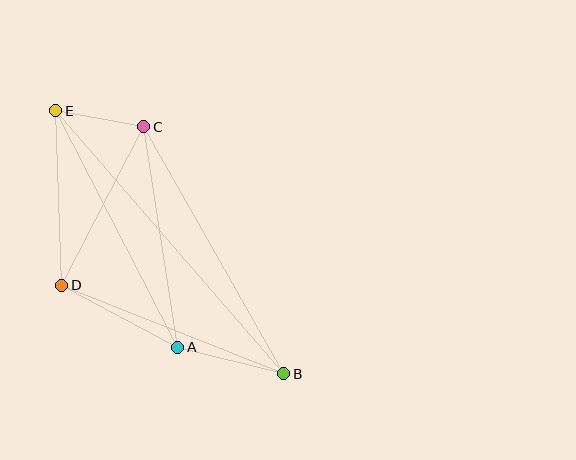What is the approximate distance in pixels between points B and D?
The distance between B and D is approximately 239 pixels.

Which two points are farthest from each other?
Points B and E are farthest from each other.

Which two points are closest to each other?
Points C and E are closest to each other.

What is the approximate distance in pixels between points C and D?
The distance between C and D is approximately 178 pixels.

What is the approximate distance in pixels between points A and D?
The distance between A and D is approximately 132 pixels.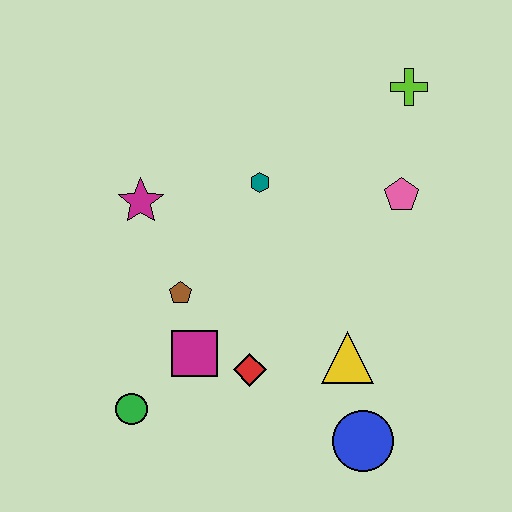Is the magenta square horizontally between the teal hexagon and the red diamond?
No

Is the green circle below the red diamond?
Yes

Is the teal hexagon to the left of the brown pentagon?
No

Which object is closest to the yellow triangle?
The blue circle is closest to the yellow triangle.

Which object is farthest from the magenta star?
The blue circle is farthest from the magenta star.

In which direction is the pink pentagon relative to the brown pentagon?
The pink pentagon is to the right of the brown pentagon.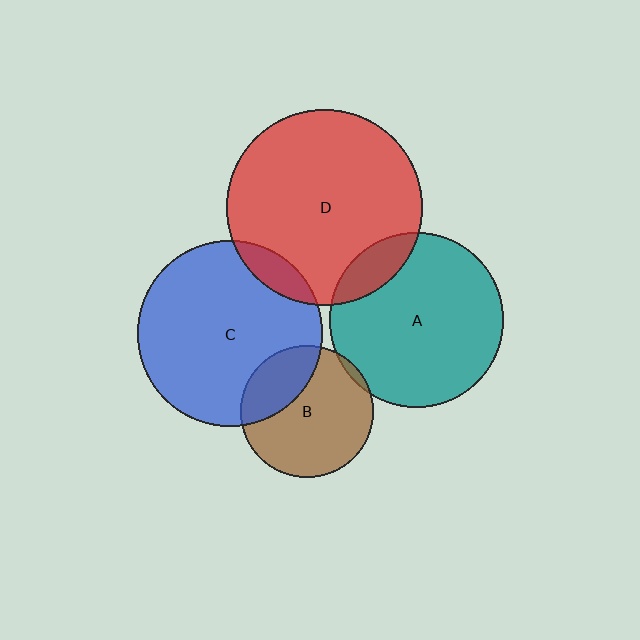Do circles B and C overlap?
Yes.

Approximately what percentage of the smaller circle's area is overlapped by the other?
Approximately 30%.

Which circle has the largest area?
Circle D (red).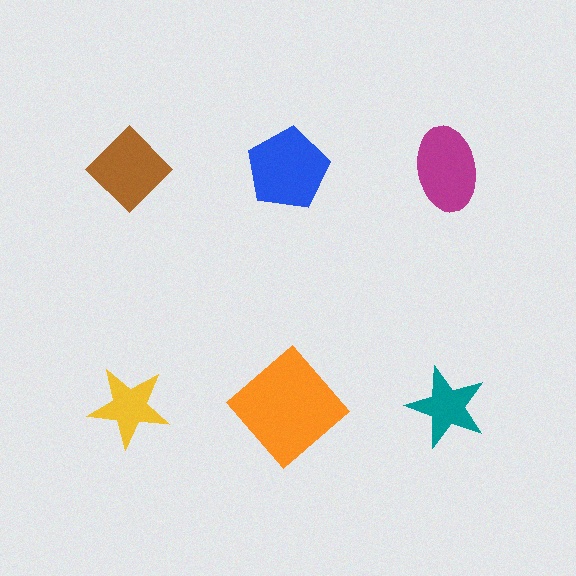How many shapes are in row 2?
3 shapes.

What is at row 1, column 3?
A magenta ellipse.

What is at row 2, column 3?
A teal star.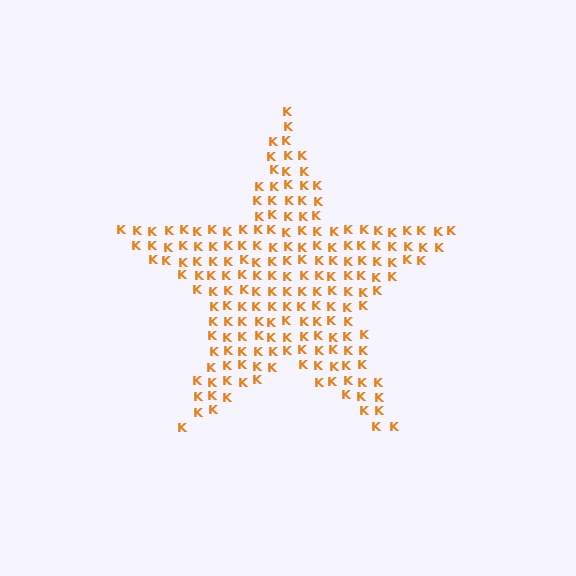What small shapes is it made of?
It is made of small letter K's.